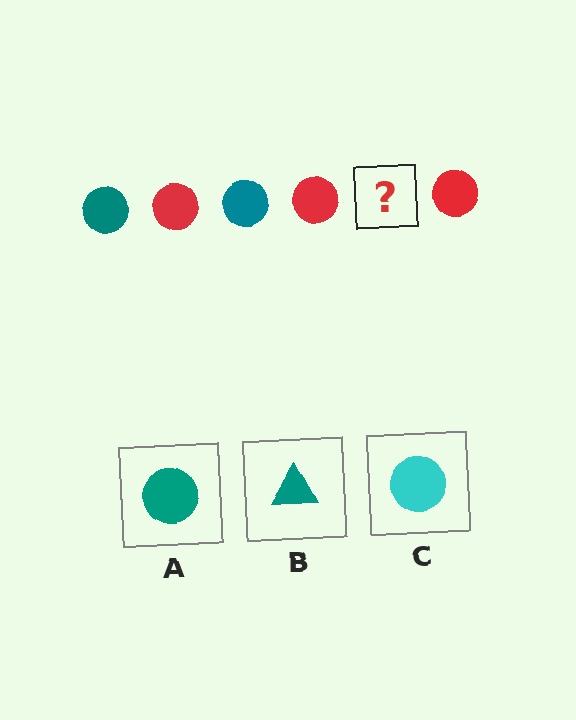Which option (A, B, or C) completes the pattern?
A.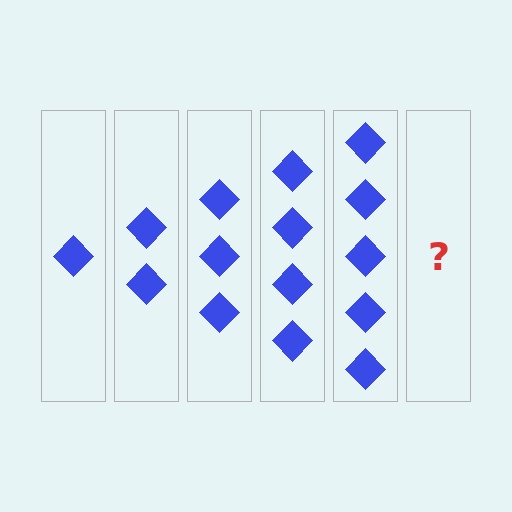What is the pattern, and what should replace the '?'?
The pattern is that each step adds one more diamond. The '?' should be 6 diamonds.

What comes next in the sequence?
The next element should be 6 diamonds.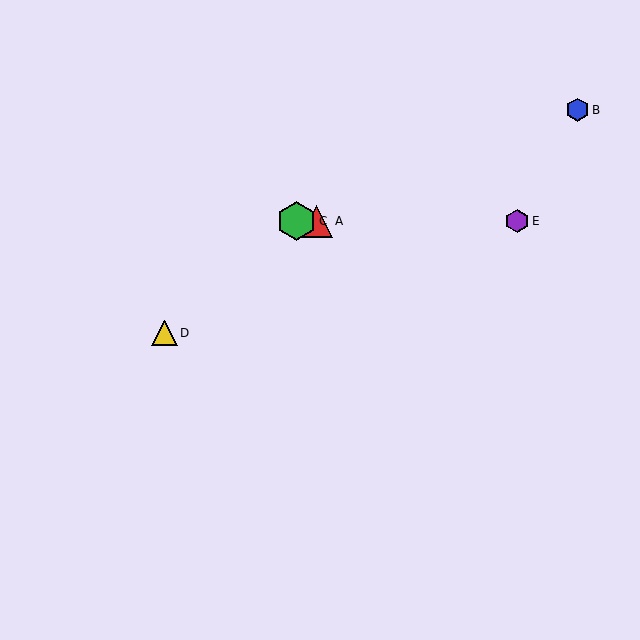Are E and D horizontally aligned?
No, E is at y≈221 and D is at y≈333.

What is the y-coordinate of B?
Object B is at y≈110.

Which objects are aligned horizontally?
Objects A, C, E are aligned horizontally.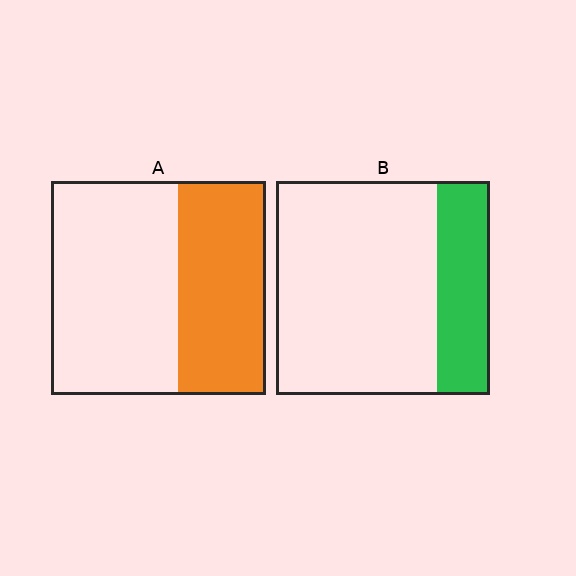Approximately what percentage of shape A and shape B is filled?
A is approximately 40% and B is approximately 25%.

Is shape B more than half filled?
No.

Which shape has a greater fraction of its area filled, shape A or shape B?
Shape A.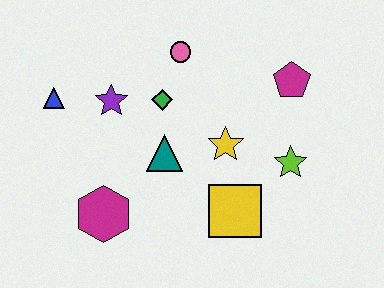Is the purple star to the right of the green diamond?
No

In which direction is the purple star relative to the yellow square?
The purple star is to the left of the yellow square.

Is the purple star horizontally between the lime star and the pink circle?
No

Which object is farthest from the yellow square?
The blue triangle is farthest from the yellow square.